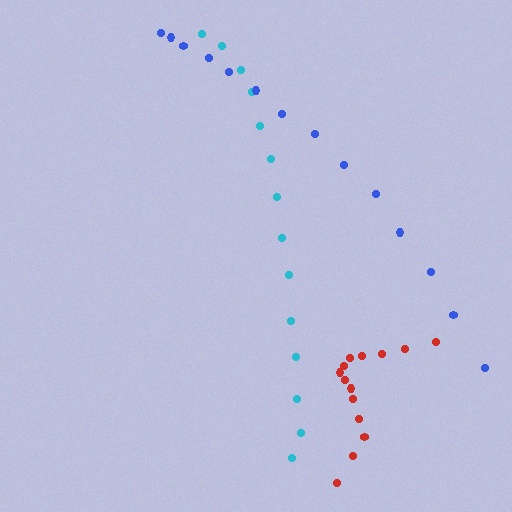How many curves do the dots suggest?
There are 3 distinct paths.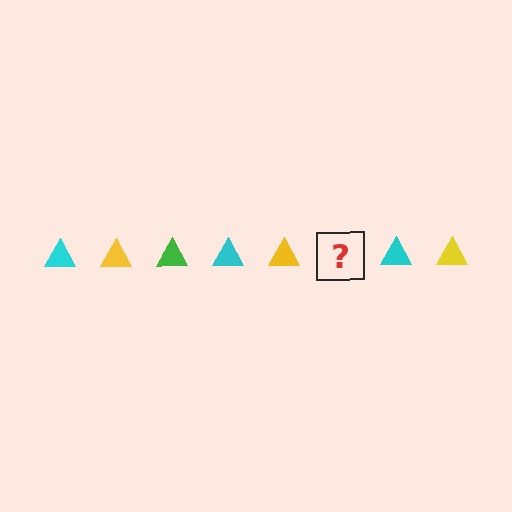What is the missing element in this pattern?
The missing element is a green triangle.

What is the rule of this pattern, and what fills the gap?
The rule is that the pattern cycles through cyan, yellow, green triangles. The gap should be filled with a green triangle.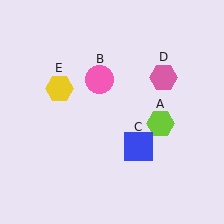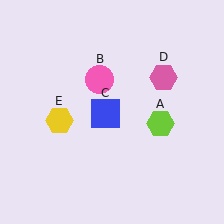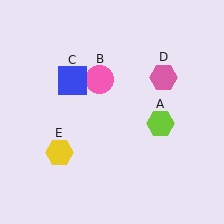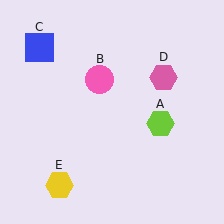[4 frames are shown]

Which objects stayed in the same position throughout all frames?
Lime hexagon (object A) and pink circle (object B) and pink hexagon (object D) remained stationary.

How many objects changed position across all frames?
2 objects changed position: blue square (object C), yellow hexagon (object E).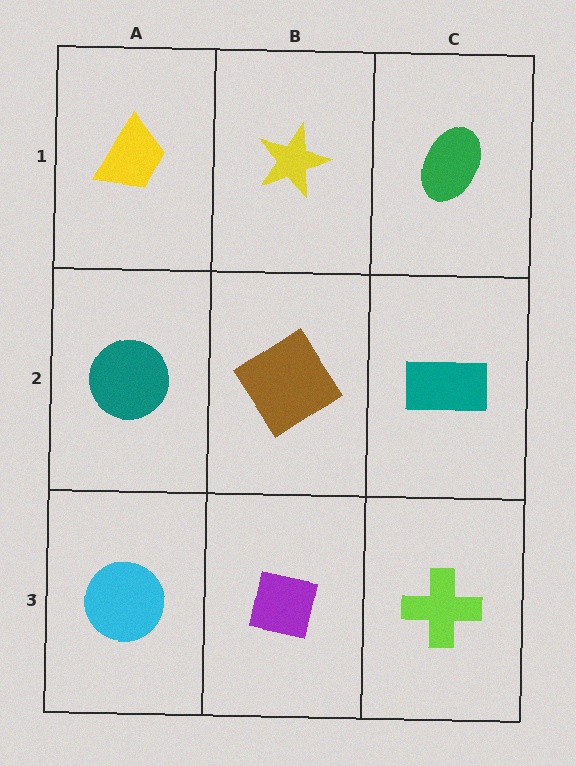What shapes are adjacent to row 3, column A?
A teal circle (row 2, column A), a purple square (row 3, column B).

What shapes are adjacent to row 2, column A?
A yellow trapezoid (row 1, column A), a cyan circle (row 3, column A), a brown diamond (row 2, column B).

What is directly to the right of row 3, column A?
A purple square.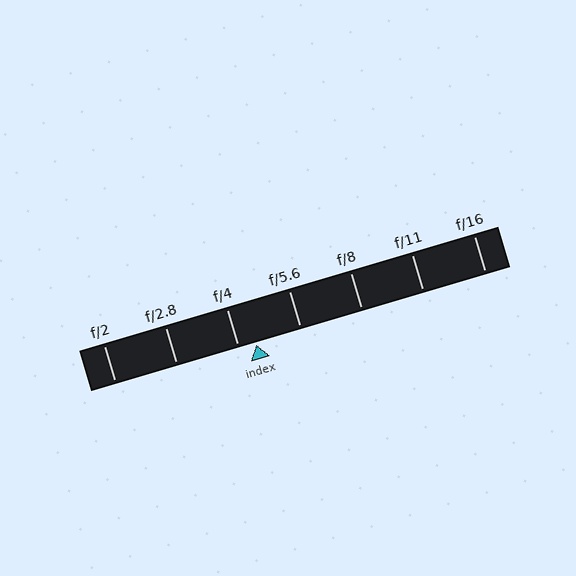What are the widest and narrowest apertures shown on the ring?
The widest aperture shown is f/2 and the narrowest is f/16.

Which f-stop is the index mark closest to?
The index mark is closest to f/4.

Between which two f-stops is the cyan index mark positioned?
The index mark is between f/4 and f/5.6.